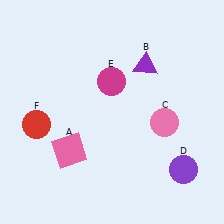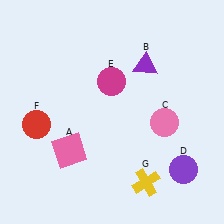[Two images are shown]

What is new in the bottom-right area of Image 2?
A yellow cross (G) was added in the bottom-right area of Image 2.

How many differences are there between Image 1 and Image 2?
There is 1 difference between the two images.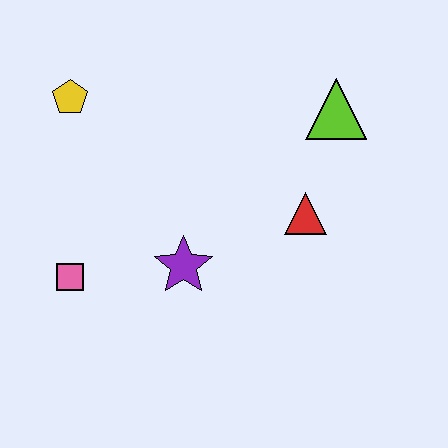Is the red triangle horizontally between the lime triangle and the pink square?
Yes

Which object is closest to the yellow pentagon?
The pink square is closest to the yellow pentagon.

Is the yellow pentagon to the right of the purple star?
No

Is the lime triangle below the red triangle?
No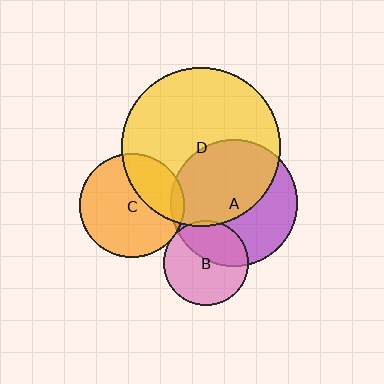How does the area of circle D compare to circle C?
Approximately 2.3 times.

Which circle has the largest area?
Circle D (yellow).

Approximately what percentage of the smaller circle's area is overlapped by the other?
Approximately 5%.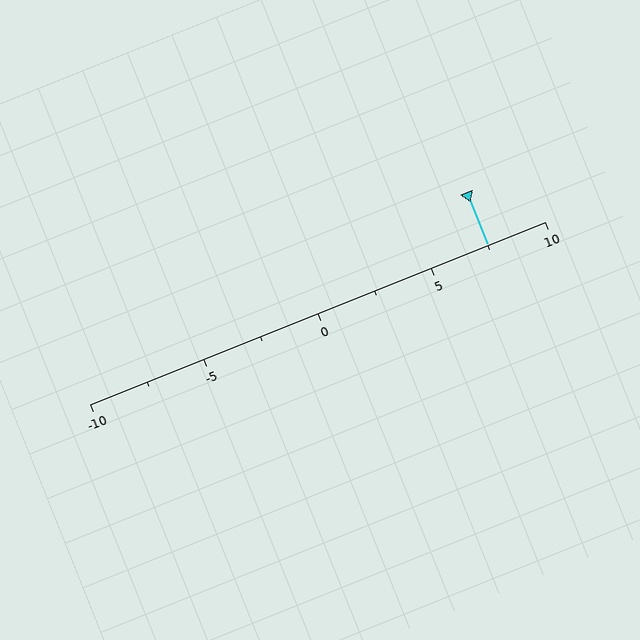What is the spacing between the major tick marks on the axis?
The major ticks are spaced 5 apart.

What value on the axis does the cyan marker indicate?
The marker indicates approximately 7.5.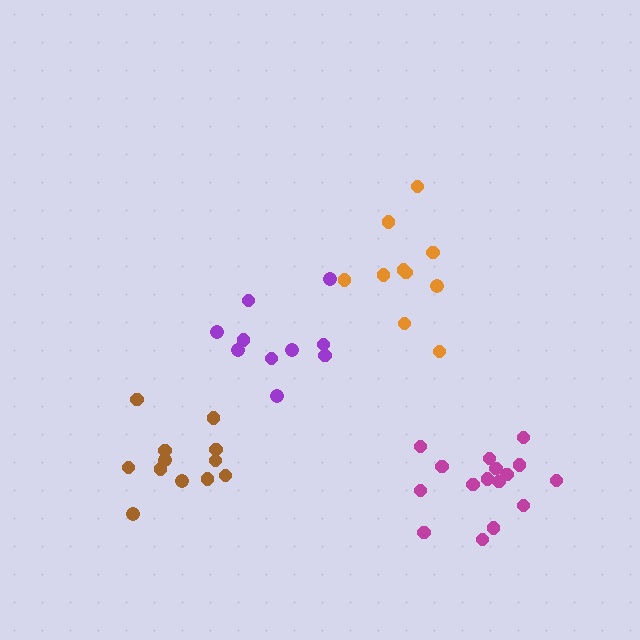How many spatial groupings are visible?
There are 4 spatial groupings.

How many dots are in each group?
Group 1: 16 dots, Group 2: 12 dots, Group 3: 10 dots, Group 4: 10 dots (48 total).